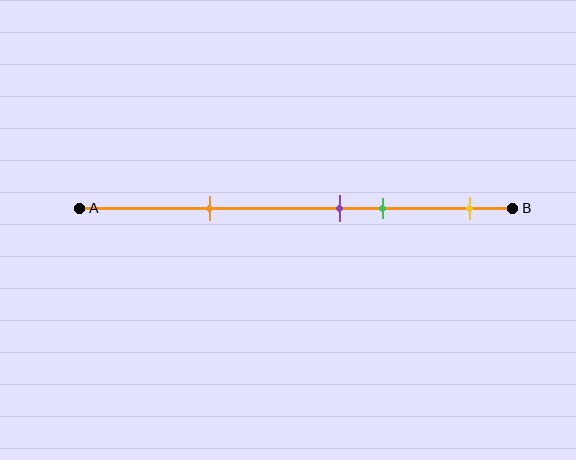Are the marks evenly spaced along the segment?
No, the marks are not evenly spaced.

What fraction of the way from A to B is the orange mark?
The orange mark is approximately 30% (0.3) of the way from A to B.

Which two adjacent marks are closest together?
The purple and green marks are the closest adjacent pair.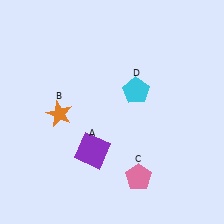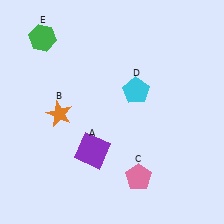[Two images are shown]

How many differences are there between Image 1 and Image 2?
There is 1 difference between the two images.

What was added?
A green hexagon (E) was added in Image 2.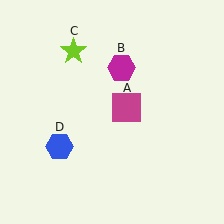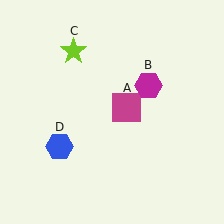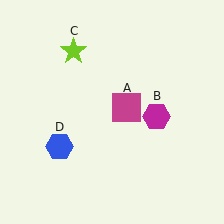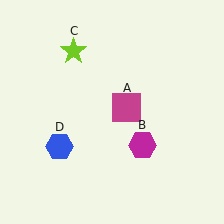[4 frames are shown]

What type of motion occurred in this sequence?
The magenta hexagon (object B) rotated clockwise around the center of the scene.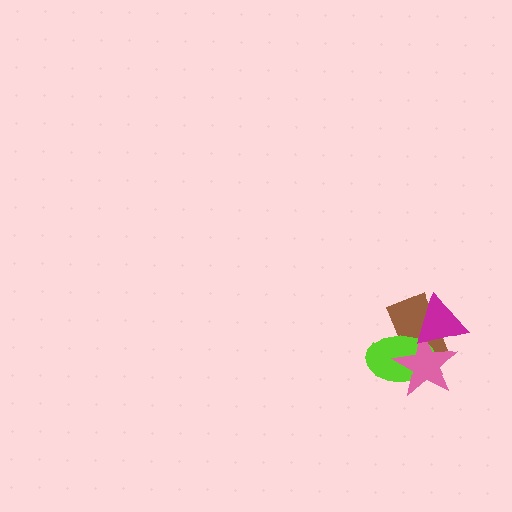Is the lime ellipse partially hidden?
Yes, it is partially covered by another shape.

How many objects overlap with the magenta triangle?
3 objects overlap with the magenta triangle.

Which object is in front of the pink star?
The magenta triangle is in front of the pink star.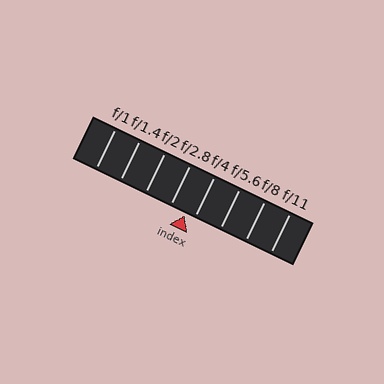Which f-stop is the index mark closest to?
The index mark is closest to f/4.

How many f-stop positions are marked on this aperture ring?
There are 8 f-stop positions marked.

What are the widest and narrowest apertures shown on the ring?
The widest aperture shown is f/1 and the narrowest is f/11.